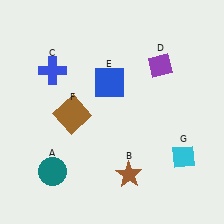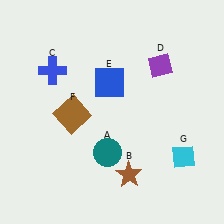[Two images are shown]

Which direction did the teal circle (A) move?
The teal circle (A) moved right.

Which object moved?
The teal circle (A) moved right.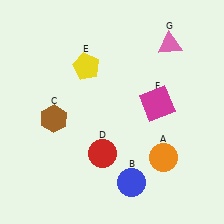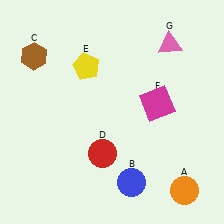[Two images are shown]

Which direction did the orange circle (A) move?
The orange circle (A) moved down.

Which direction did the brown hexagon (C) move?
The brown hexagon (C) moved up.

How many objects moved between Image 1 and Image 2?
2 objects moved between the two images.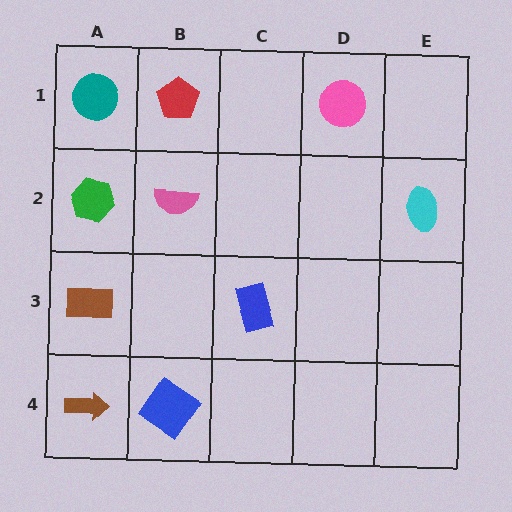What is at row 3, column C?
A blue rectangle.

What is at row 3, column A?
A brown rectangle.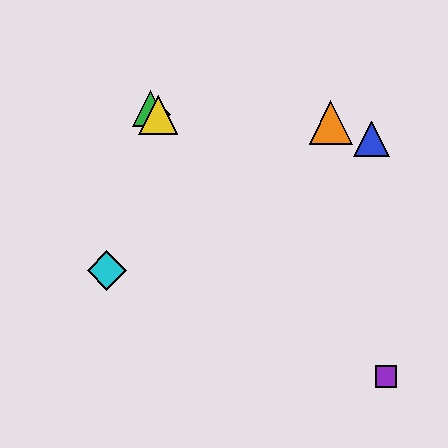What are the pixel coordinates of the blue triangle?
The blue triangle is at (371, 139).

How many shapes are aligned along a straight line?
3 shapes (the red diamond, the green triangle, the yellow triangle) are aligned along a straight line.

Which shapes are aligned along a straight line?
The red diamond, the green triangle, the yellow triangle are aligned along a straight line.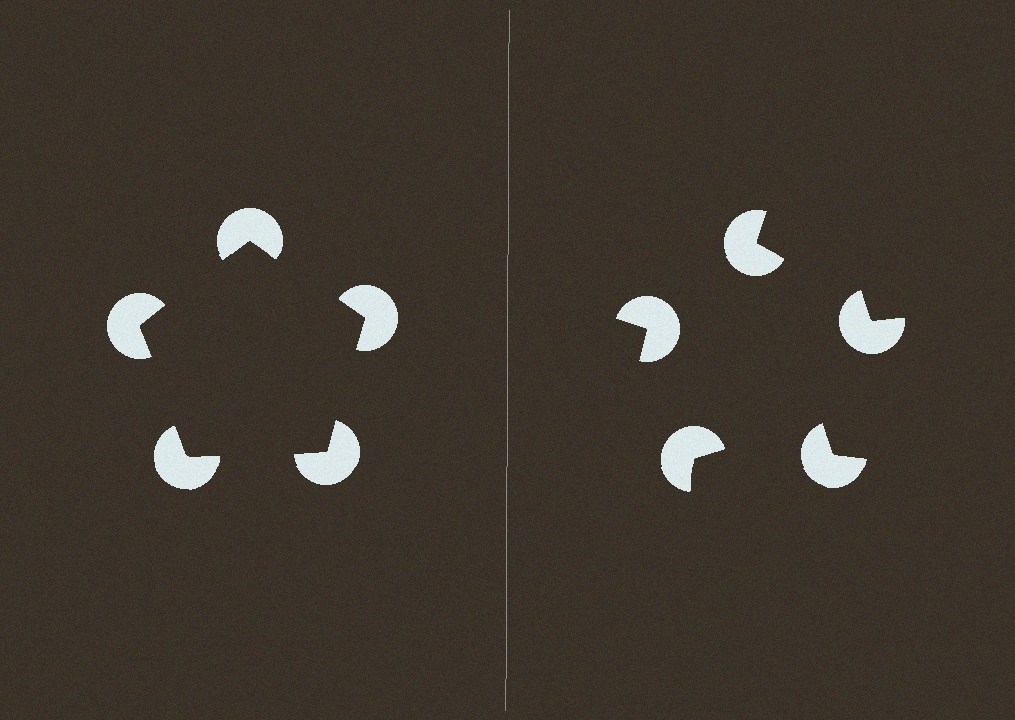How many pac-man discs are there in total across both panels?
10 — 5 on each side.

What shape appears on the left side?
An illusory pentagon.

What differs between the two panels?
The pac-man discs are positioned identically on both sides; only the wedge orientations differ. On the left they align to a pentagon; on the right they are misaligned.